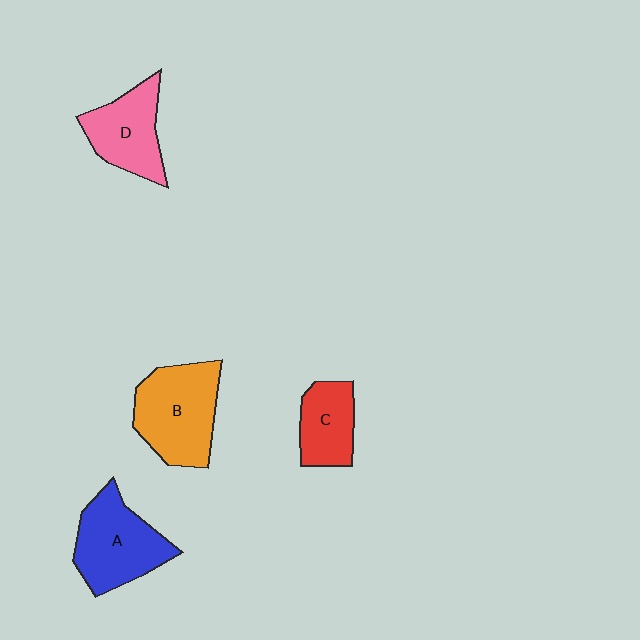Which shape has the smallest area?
Shape C (red).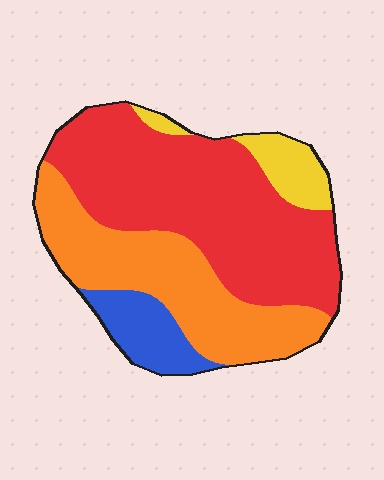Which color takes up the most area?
Red, at roughly 50%.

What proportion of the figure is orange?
Orange covers 32% of the figure.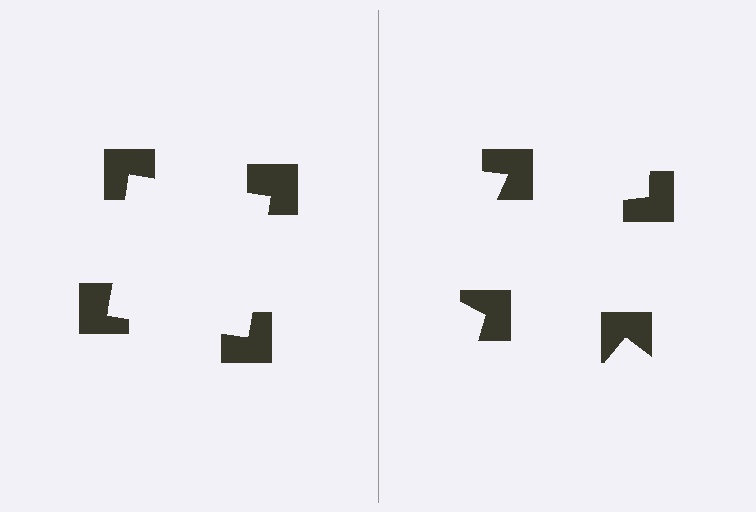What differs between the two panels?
The notched squares are positioned identically on both sides; only the wedge orientations differ. On the left they align to a square; on the right they are misaligned.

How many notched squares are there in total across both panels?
8 — 4 on each side.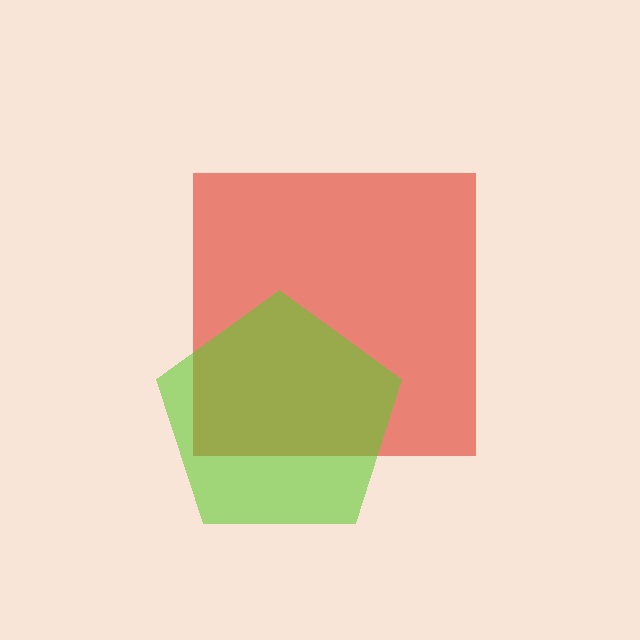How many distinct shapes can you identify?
There are 2 distinct shapes: a red square, a lime pentagon.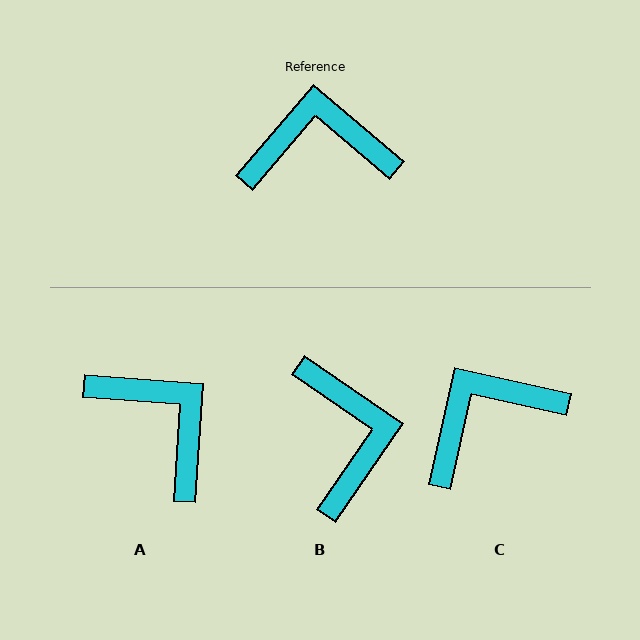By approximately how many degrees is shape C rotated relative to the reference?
Approximately 28 degrees counter-clockwise.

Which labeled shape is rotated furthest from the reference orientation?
B, about 84 degrees away.